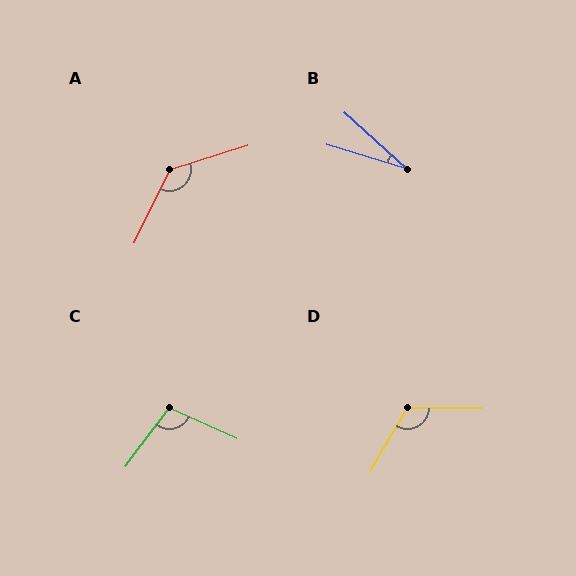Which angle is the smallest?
B, at approximately 25 degrees.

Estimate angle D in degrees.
Approximately 121 degrees.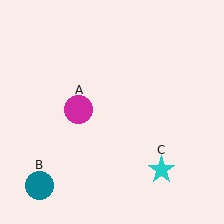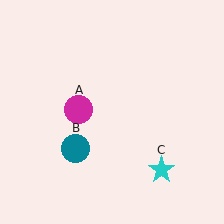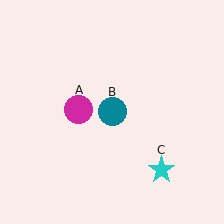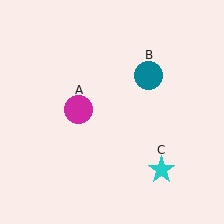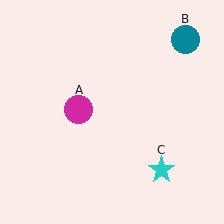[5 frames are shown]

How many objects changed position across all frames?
1 object changed position: teal circle (object B).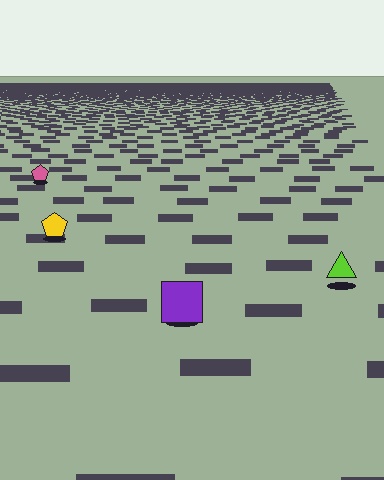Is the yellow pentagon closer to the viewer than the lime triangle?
No. The lime triangle is closer — you can tell from the texture gradient: the ground texture is coarser near it.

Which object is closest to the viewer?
The purple square is closest. The texture marks near it are larger and more spread out.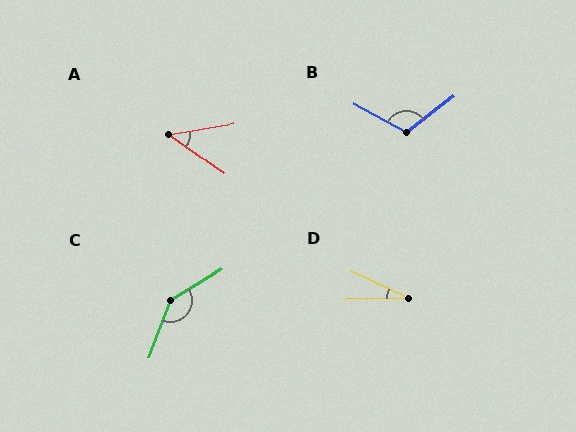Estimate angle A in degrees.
Approximately 44 degrees.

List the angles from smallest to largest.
D (27°), A (44°), B (114°), C (141°).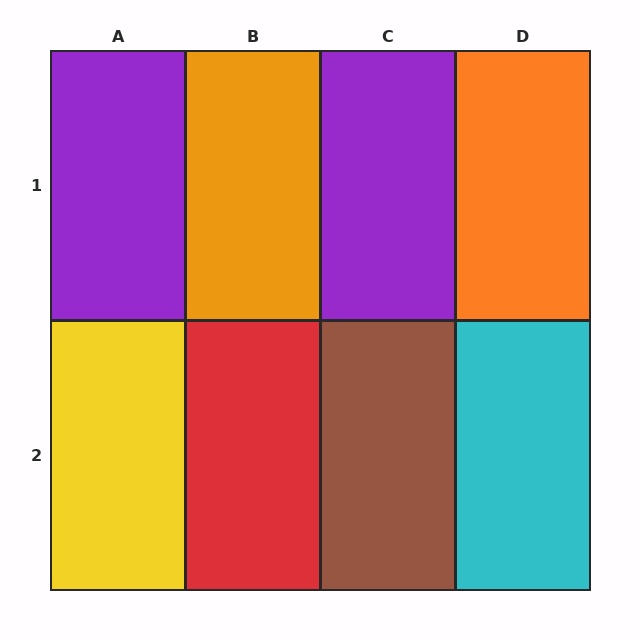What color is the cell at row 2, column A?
Yellow.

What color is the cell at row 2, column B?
Red.